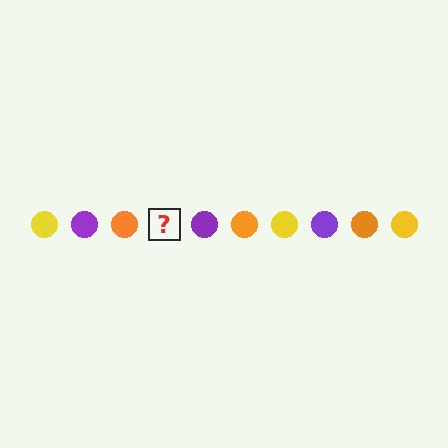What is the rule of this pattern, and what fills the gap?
The rule is that the pattern cycles through yellow, purple, orange circles. The gap should be filled with a yellow circle.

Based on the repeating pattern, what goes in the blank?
The blank should be a yellow circle.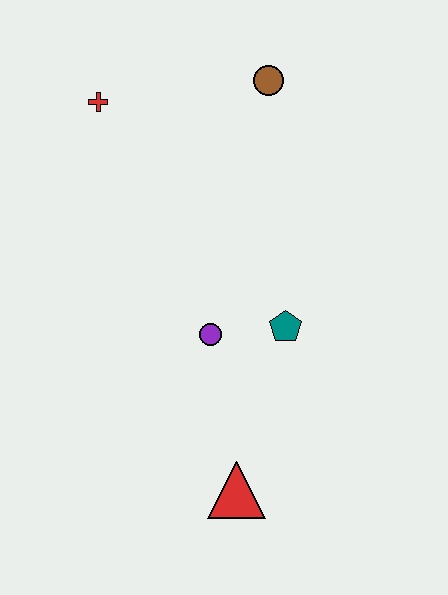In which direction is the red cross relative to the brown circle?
The red cross is to the left of the brown circle.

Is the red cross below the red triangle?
No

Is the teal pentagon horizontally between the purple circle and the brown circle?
No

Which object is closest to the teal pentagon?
The purple circle is closest to the teal pentagon.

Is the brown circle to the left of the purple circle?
No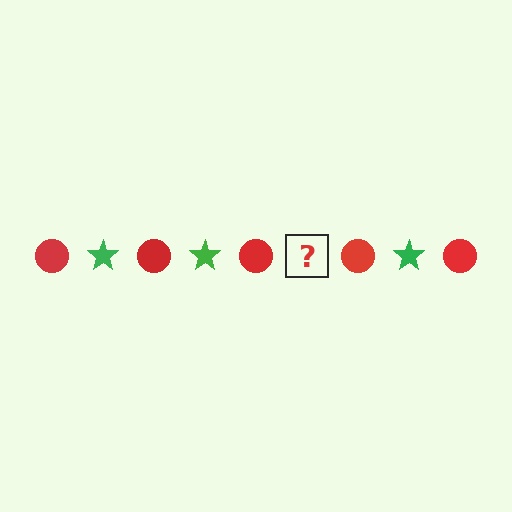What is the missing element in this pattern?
The missing element is a green star.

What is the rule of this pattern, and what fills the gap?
The rule is that the pattern alternates between red circle and green star. The gap should be filled with a green star.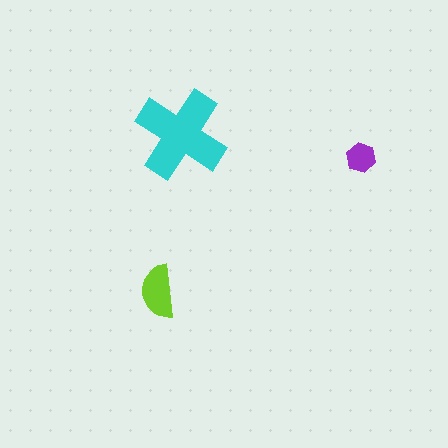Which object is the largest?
The cyan cross.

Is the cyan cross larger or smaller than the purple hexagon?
Larger.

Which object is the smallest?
The purple hexagon.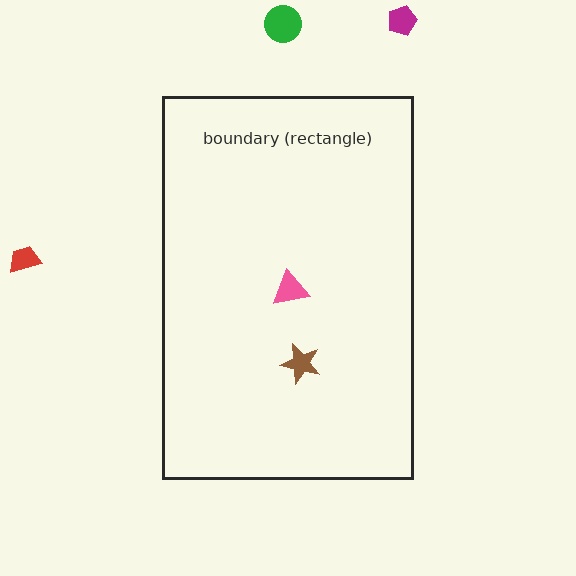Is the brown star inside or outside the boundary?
Inside.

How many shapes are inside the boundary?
2 inside, 3 outside.